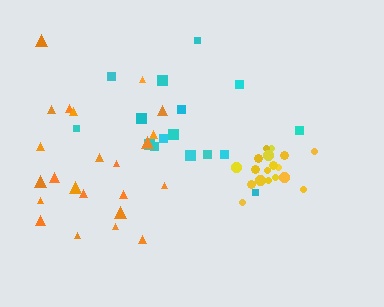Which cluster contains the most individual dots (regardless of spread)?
Orange (23).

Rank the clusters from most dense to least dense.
yellow, cyan, orange.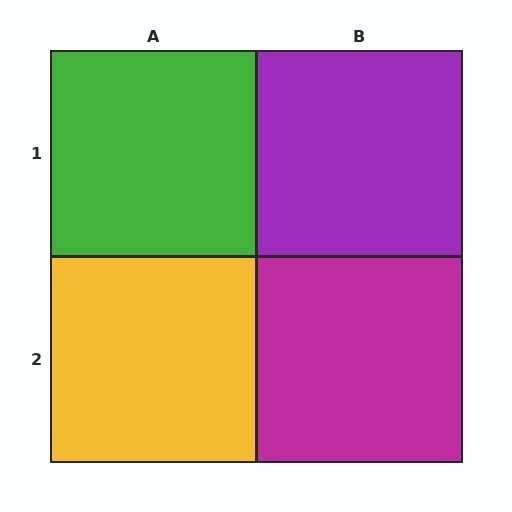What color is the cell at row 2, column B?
Magenta.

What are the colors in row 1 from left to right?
Green, purple.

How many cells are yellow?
1 cell is yellow.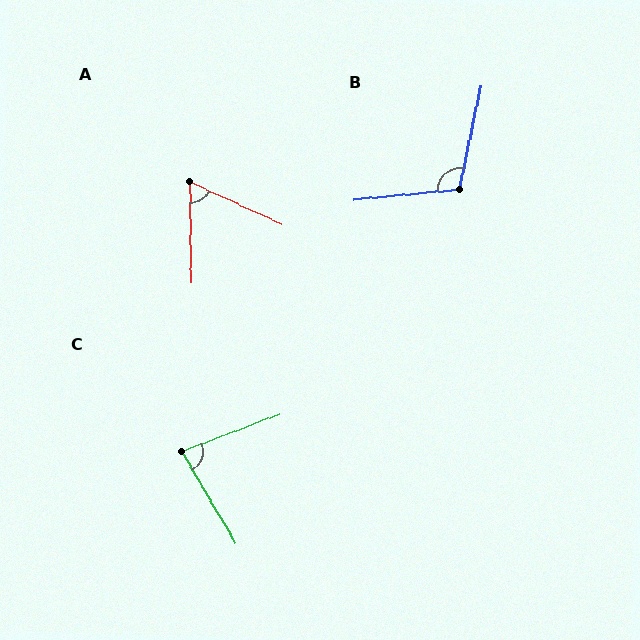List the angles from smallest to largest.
A (64°), C (80°), B (108°).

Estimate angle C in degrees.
Approximately 80 degrees.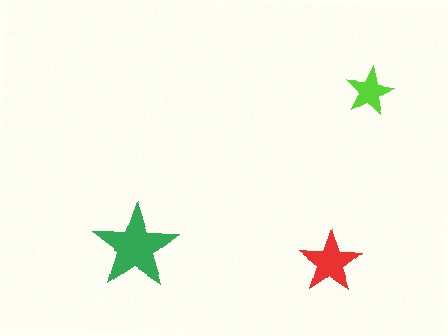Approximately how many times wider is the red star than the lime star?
About 1.5 times wider.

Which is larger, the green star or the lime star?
The green one.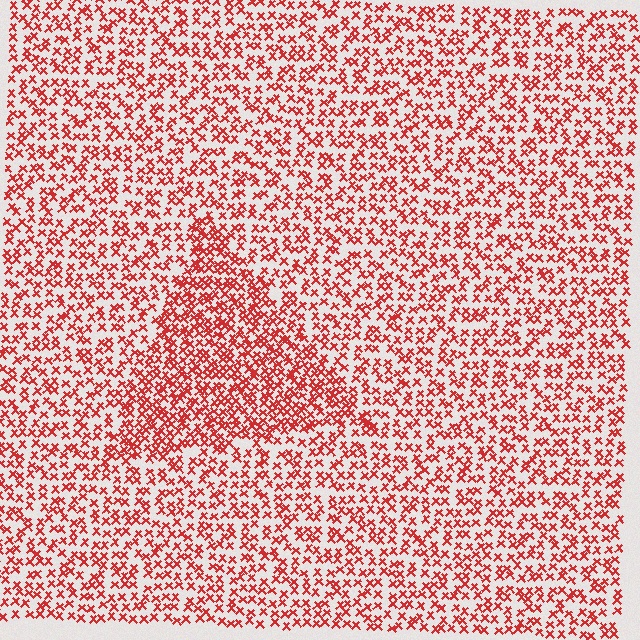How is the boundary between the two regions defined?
The boundary is defined by a change in element density (approximately 1.7x ratio). All elements are the same color, size, and shape.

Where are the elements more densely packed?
The elements are more densely packed inside the triangle boundary.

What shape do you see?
I see a triangle.